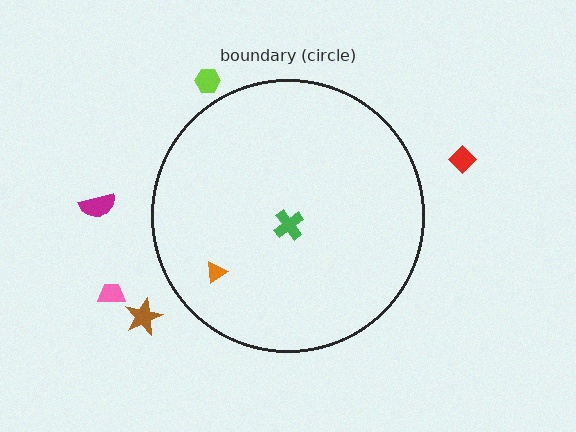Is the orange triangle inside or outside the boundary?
Inside.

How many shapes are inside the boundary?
2 inside, 5 outside.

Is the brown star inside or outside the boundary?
Outside.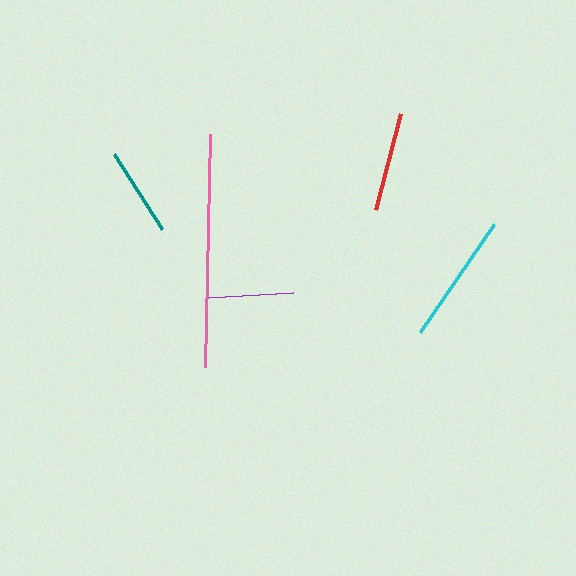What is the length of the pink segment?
The pink segment is approximately 233 pixels long.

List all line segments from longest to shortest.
From longest to shortest: pink, cyan, red, teal, purple.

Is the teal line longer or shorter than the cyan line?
The cyan line is longer than the teal line.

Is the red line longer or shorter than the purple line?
The red line is longer than the purple line.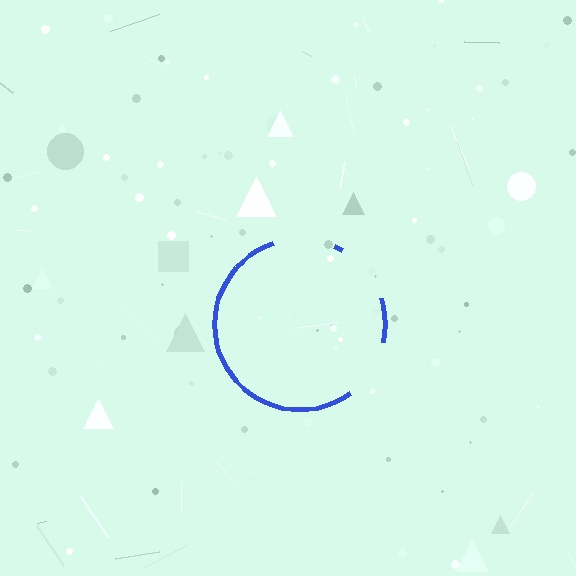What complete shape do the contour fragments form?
The contour fragments form a circle.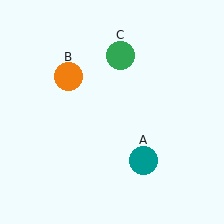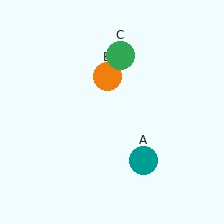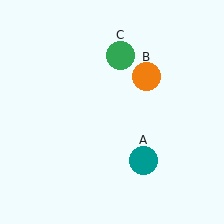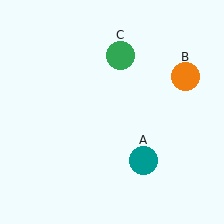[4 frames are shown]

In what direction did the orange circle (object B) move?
The orange circle (object B) moved right.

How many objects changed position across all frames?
1 object changed position: orange circle (object B).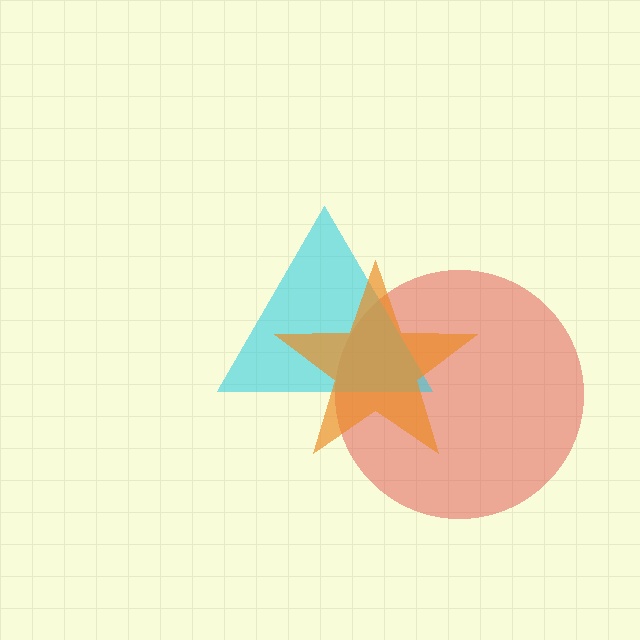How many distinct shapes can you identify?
There are 3 distinct shapes: a red circle, a cyan triangle, an orange star.